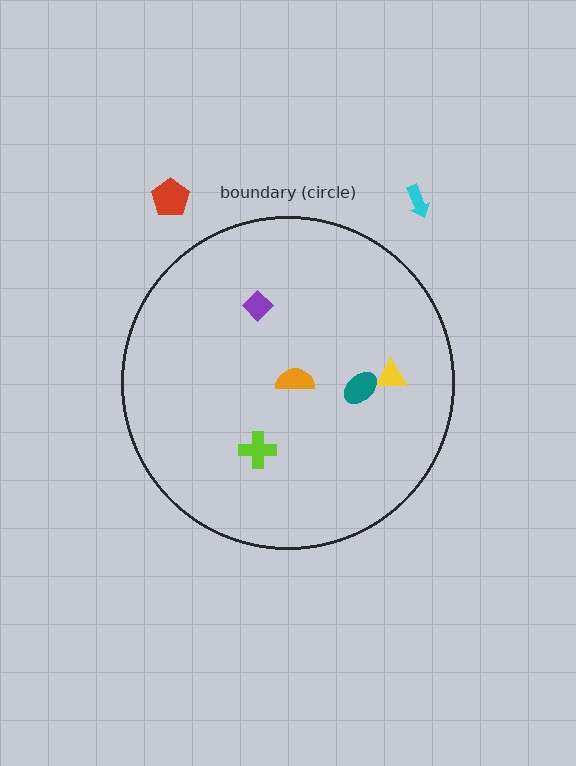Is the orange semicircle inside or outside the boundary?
Inside.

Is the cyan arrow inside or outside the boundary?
Outside.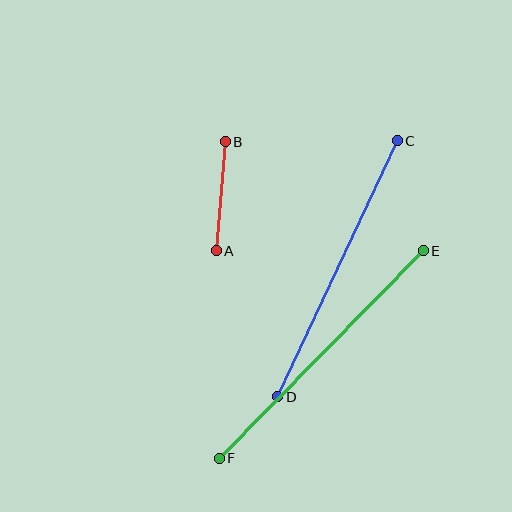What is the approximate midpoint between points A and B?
The midpoint is at approximately (221, 196) pixels.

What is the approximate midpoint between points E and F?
The midpoint is at approximately (321, 355) pixels.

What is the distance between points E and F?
The distance is approximately 291 pixels.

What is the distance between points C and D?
The distance is approximately 282 pixels.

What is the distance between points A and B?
The distance is approximately 109 pixels.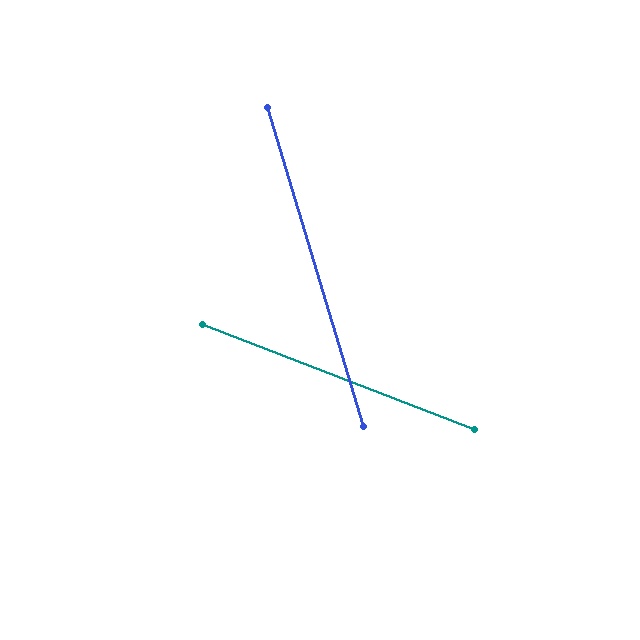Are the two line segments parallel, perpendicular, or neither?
Neither parallel nor perpendicular — they differ by about 52°.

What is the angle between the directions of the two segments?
Approximately 52 degrees.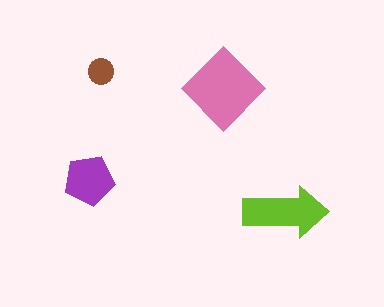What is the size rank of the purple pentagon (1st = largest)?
3rd.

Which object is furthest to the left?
The purple pentagon is leftmost.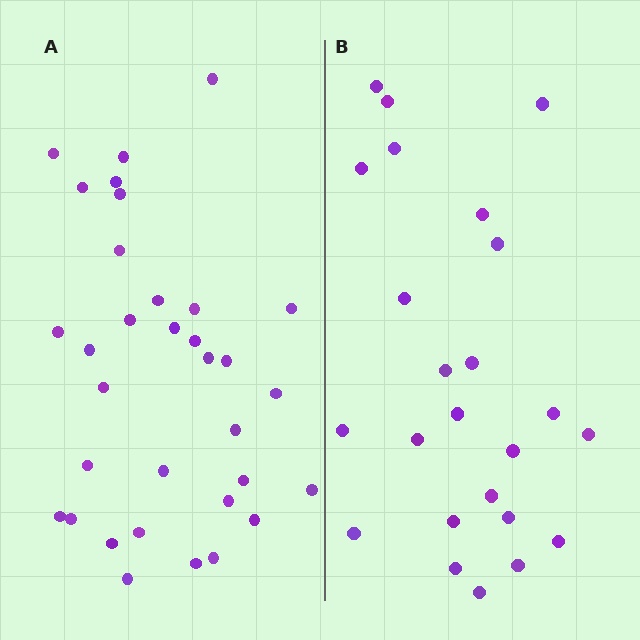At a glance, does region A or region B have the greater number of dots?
Region A (the left region) has more dots.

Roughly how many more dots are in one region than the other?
Region A has roughly 8 or so more dots than region B.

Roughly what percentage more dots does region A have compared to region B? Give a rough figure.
About 40% more.